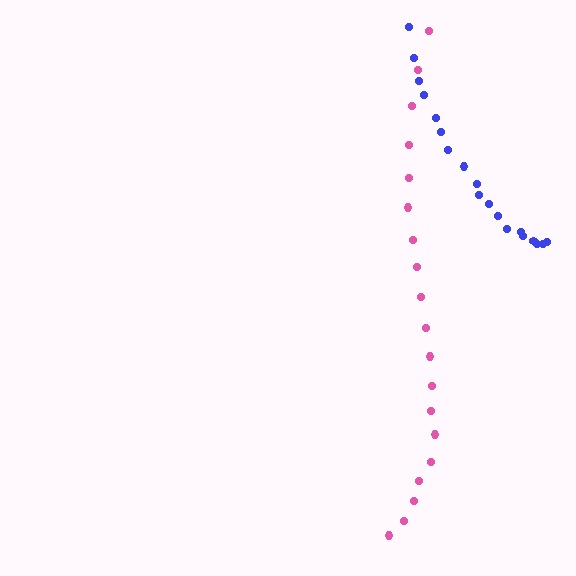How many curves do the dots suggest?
There are 2 distinct paths.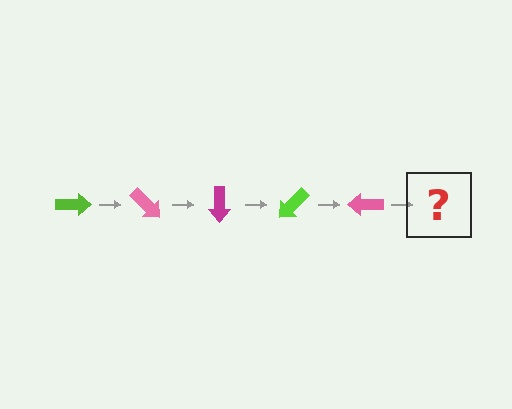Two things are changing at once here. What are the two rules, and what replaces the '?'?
The two rules are that it rotates 45 degrees each step and the color cycles through lime, pink, and magenta. The '?' should be a magenta arrow, rotated 225 degrees from the start.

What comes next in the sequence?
The next element should be a magenta arrow, rotated 225 degrees from the start.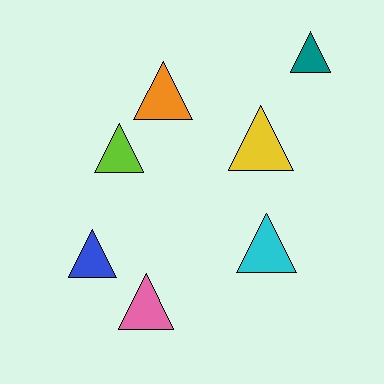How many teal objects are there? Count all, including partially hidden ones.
There is 1 teal object.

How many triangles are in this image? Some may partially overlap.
There are 7 triangles.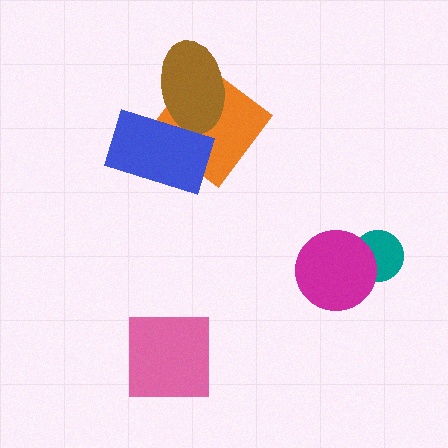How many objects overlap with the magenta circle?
1 object overlaps with the magenta circle.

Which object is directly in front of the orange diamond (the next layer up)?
The brown ellipse is directly in front of the orange diamond.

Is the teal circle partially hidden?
Yes, it is partially covered by another shape.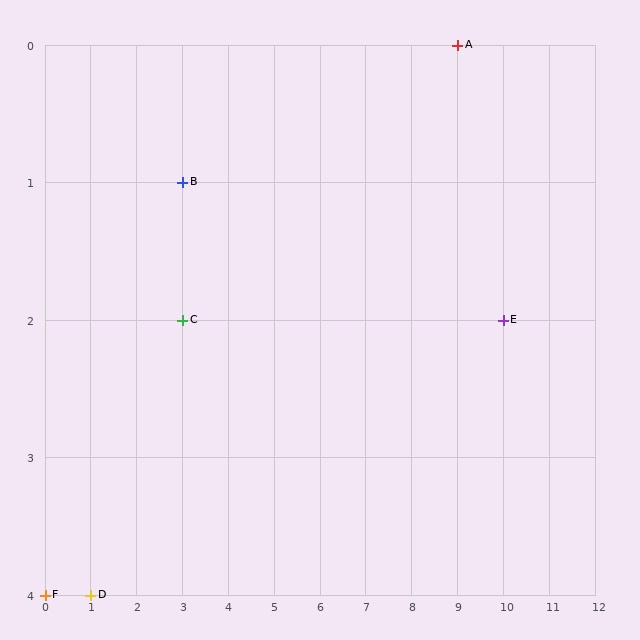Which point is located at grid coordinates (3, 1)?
Point B is at (3, 1).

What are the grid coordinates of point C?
Point C is at grid coordinates (3, 2).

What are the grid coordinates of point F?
Point F is at grid coordinates (0, 4).